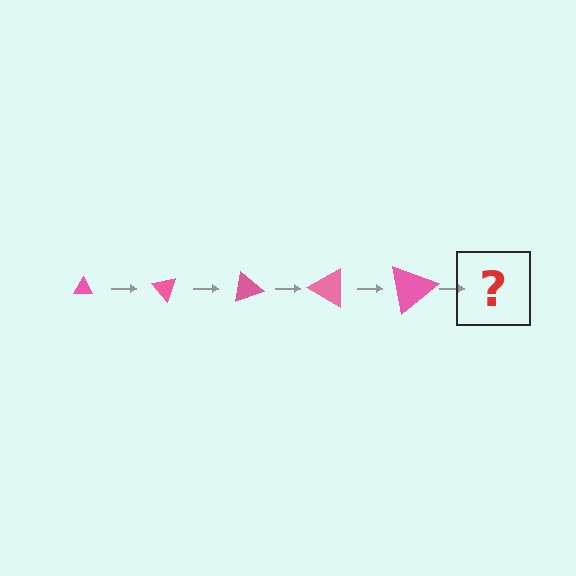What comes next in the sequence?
The next element should be a triangle, larger than the previous one and rotated 250 degrees from the start.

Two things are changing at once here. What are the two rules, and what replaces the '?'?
The two rules are that the triangle grows larger each step and it rotates 50 degrees each step. The '?' should be a triangle, larger than the previous one and rotated 250 degrees from the start.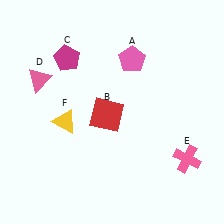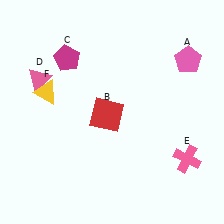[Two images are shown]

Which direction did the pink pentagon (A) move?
The pink pentagon (A) moved right.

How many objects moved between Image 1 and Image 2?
2 objects moved between the two images.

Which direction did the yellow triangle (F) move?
The yellow triangle (F) moved up.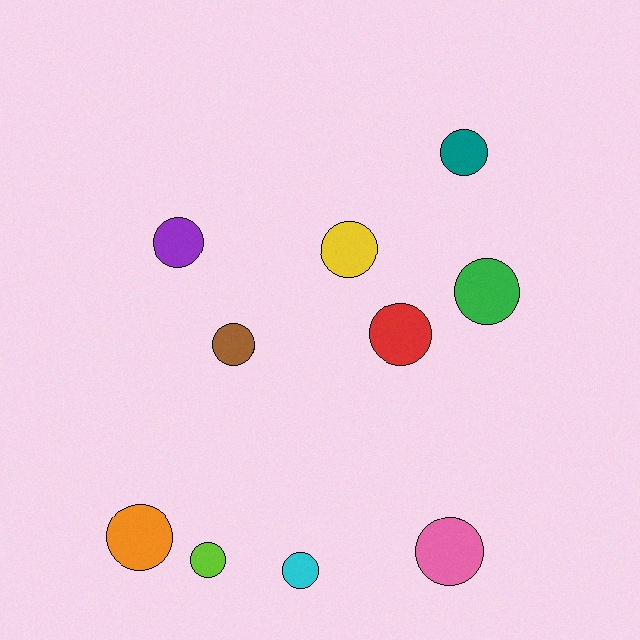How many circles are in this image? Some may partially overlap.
There are 10 circles.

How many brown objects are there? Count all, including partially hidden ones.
There is 1 brown object.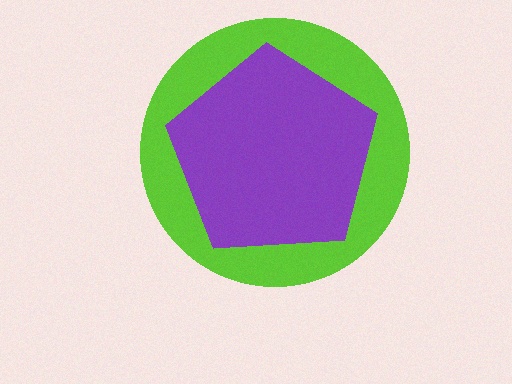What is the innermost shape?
The purple pentagon.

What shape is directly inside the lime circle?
The purple pentagon.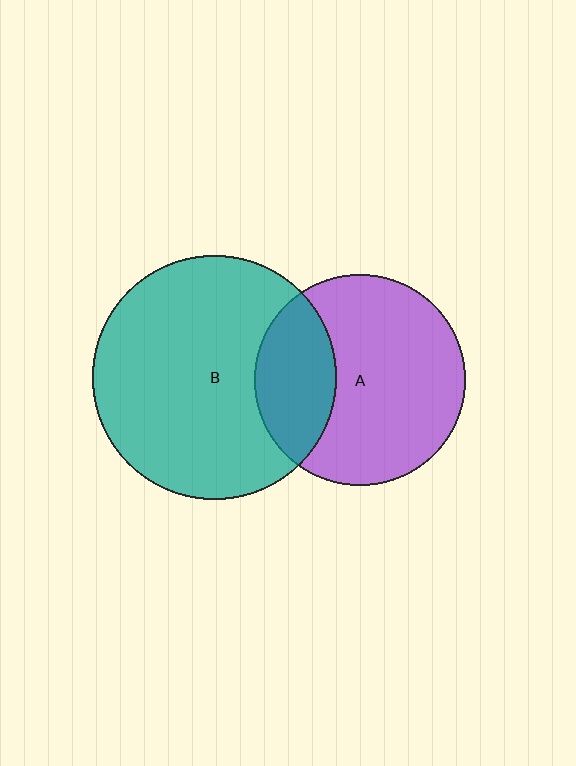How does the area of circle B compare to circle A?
Approximately 1.3 times.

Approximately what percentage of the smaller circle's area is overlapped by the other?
Approximately 30%.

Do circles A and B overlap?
Yes.